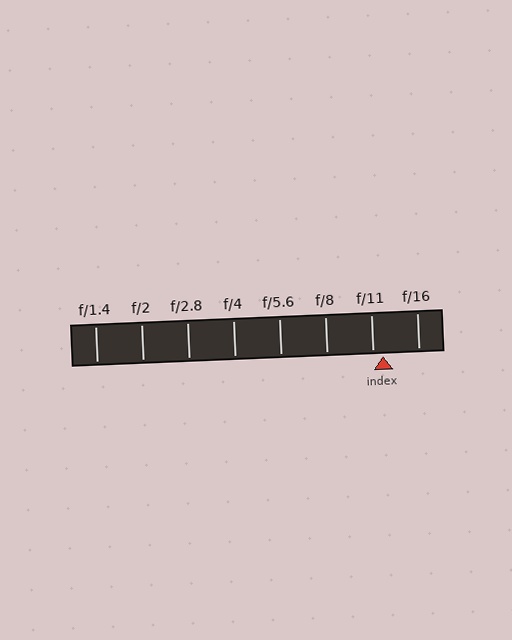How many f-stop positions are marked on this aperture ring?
There are 8 f-stop positions marked.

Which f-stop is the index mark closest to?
The index mark is closest to f/11.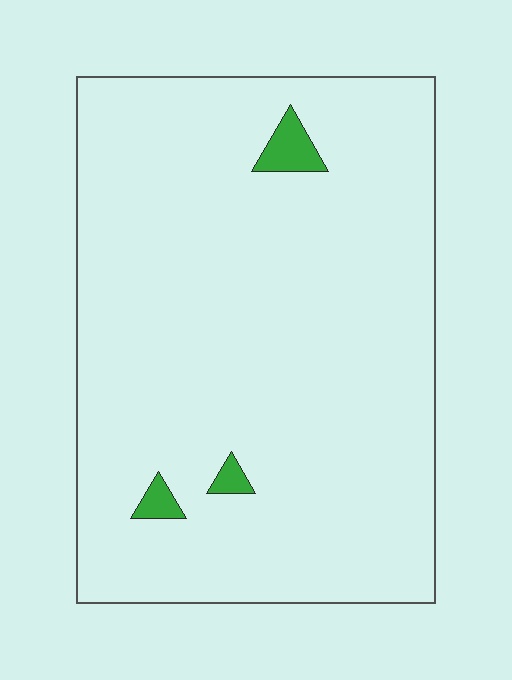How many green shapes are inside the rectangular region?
3.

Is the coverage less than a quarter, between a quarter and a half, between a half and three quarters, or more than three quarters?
Less than a quarter.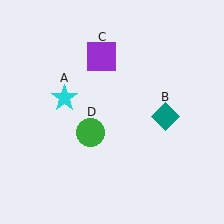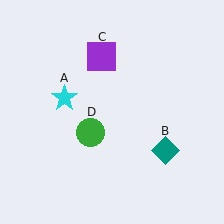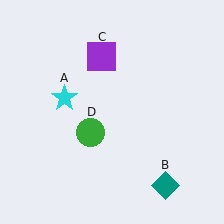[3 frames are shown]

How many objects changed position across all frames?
1 object changed position: teal diamond (object B).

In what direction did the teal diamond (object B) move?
The teal diamond (object B) moved down.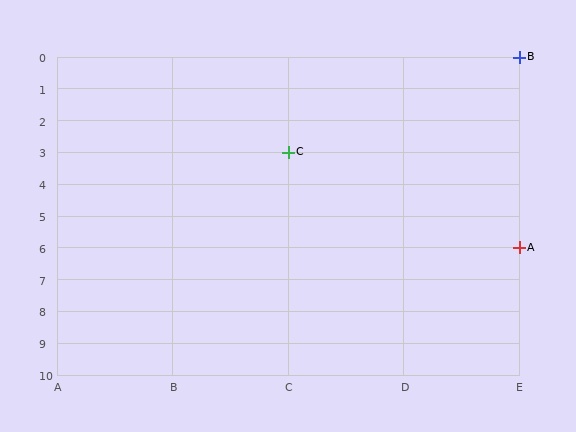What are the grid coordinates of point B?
Point B is at grid coordinates (E, 0).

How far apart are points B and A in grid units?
Points B and A are 6 rows apart.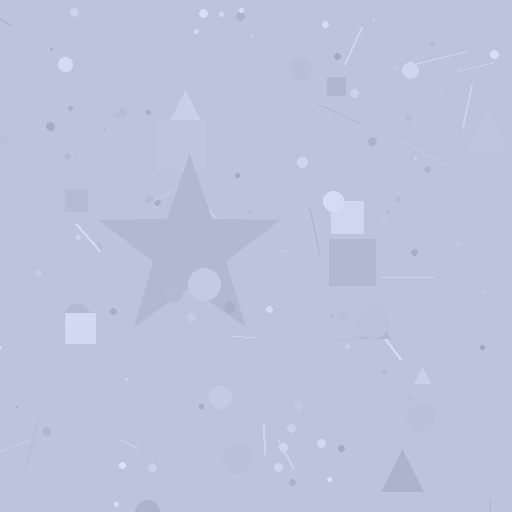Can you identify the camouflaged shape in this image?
The camouflaged shape is a star.